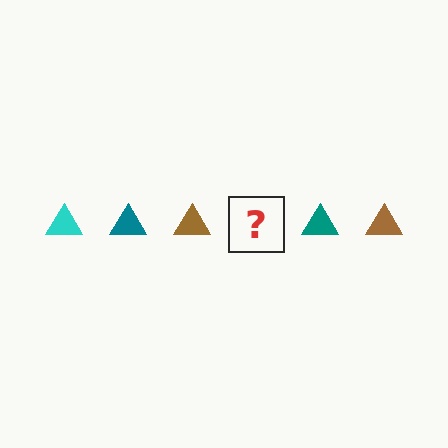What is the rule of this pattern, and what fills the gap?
The rule is that the pattern cycles through cyan, teal, brown triangles. The gap should be filled with a cyan triangle.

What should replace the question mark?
The question mark should be replaced with a cyan triangle.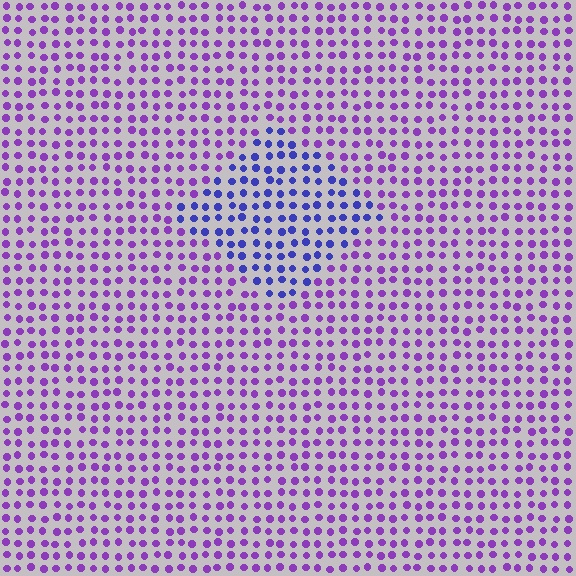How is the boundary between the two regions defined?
The boundary is defined purely by a slight shift in hue (about 39 degrees). Spacing, size, and orientation are identical on both sides.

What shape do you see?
I see a diamond.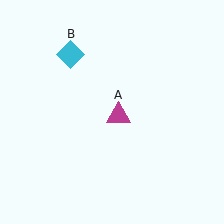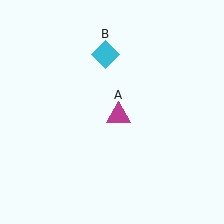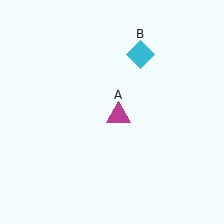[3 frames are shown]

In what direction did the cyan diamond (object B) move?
The cyan diamond (object B) moved right.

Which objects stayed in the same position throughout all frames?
Magenta triangle (object A) remained stationary.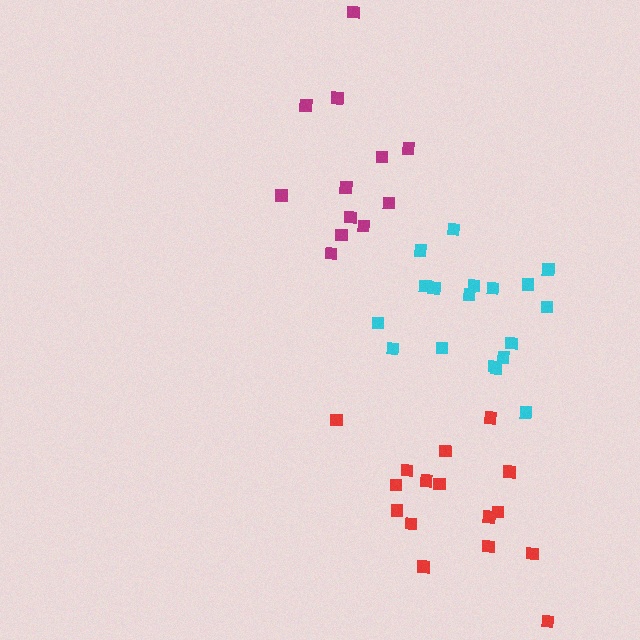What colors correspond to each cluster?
The clusters are colored: magenta, red, cyan.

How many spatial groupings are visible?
There are 3 spatial groupings.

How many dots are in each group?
Group 1: 12 dots, Group 2: 16 dots, Group 3: 18 dots (46 total).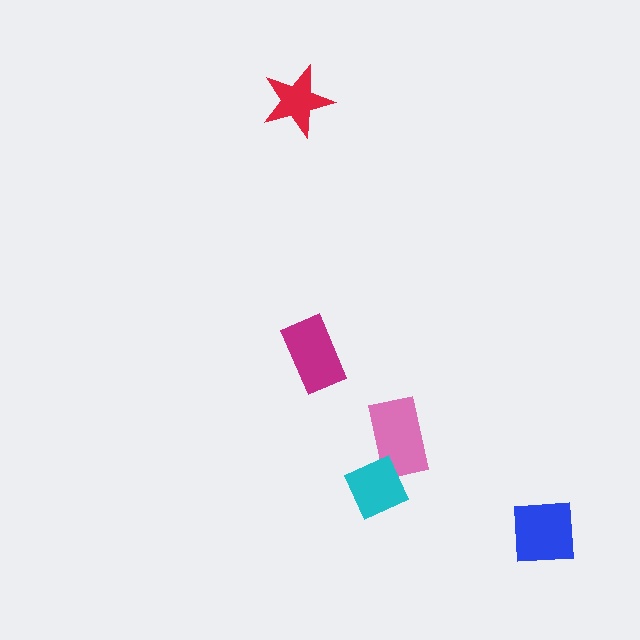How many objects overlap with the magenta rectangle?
0 objects overlap with the magenta rectangle.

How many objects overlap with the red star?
0 objects overlap with the red star.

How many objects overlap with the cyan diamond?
1 object overlaps with the cyan diamond.